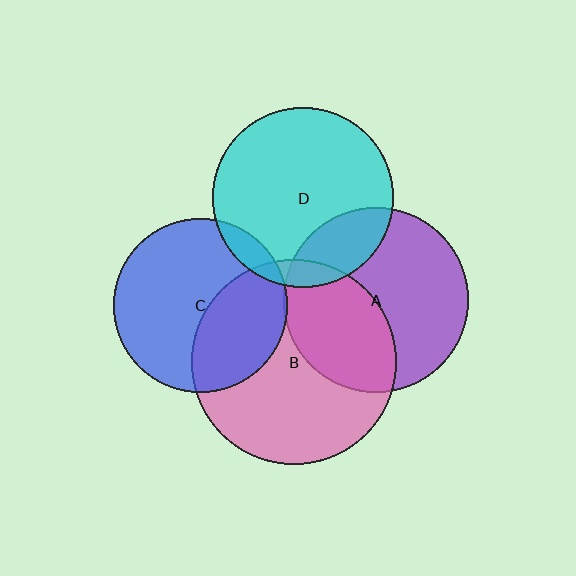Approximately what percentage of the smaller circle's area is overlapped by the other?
Approximately 35%.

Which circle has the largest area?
Circle B (pink).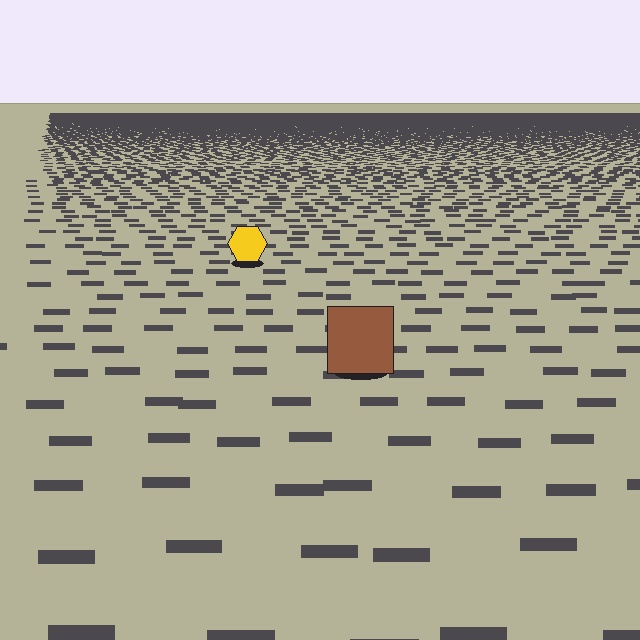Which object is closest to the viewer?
The brown square is closest. The texture marks near it are larger and more spread out.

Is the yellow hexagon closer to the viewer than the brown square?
No. The brown square is closer — you can tell from the texture gradient: the ground texture is coarser near it.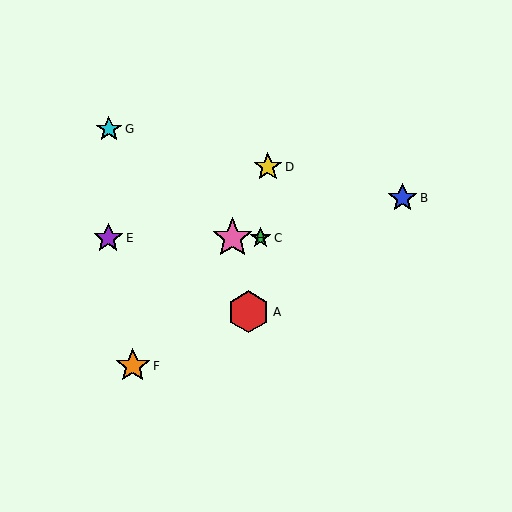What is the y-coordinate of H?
Object H is at y≈238.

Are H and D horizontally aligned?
No, H is at y≈238 and D is at y≈167.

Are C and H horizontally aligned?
Yes, both are at y≈238.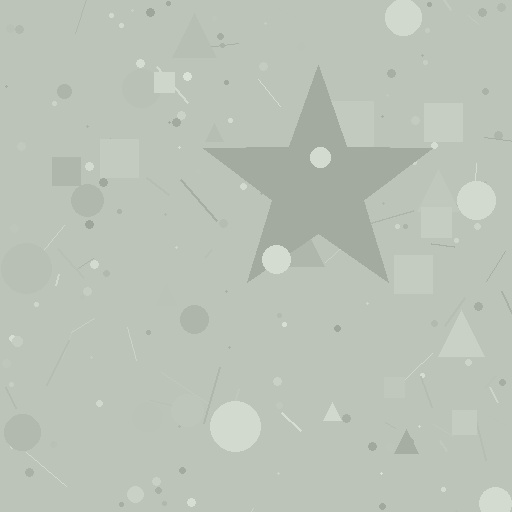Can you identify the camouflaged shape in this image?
The camouflaged shape is a star.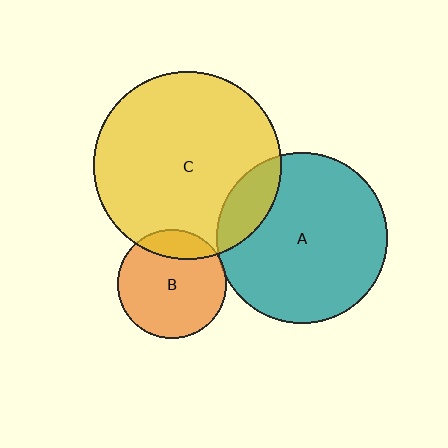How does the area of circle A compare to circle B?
Approximately 2.4 times.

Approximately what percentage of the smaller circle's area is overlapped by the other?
Approximately 20%.